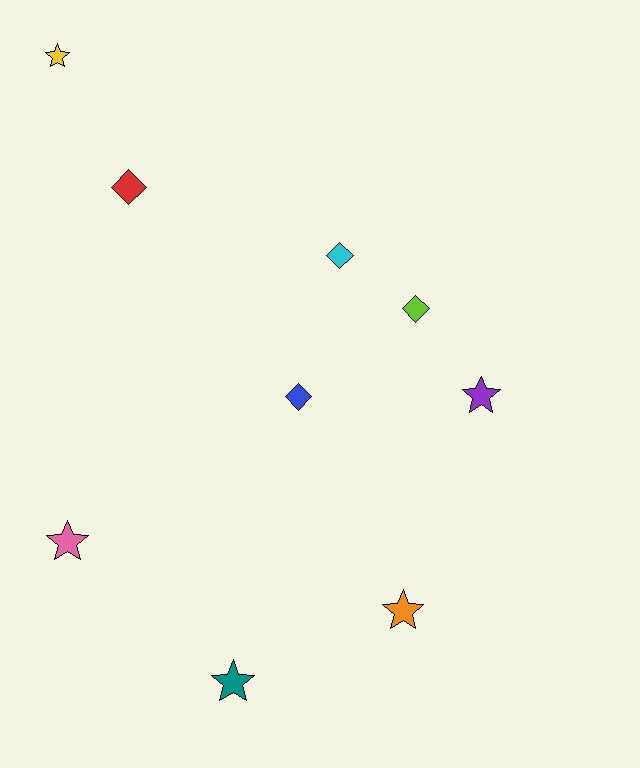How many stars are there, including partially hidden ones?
There are 5 stars.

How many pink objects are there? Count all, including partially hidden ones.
There is 1 pink object.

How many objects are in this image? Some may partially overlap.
There are 9 objects.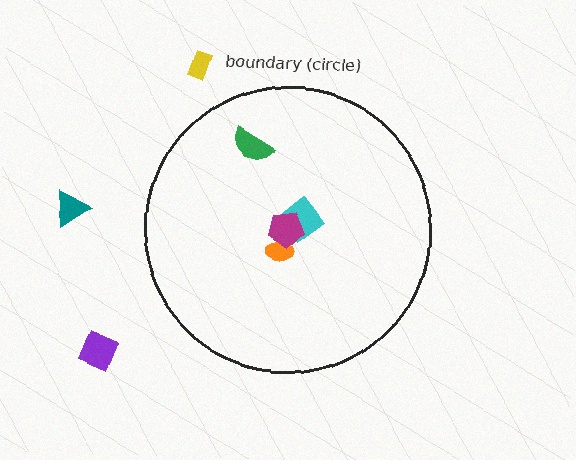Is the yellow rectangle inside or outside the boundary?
Outside.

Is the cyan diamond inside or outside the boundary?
Inside.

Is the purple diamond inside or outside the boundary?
Outside.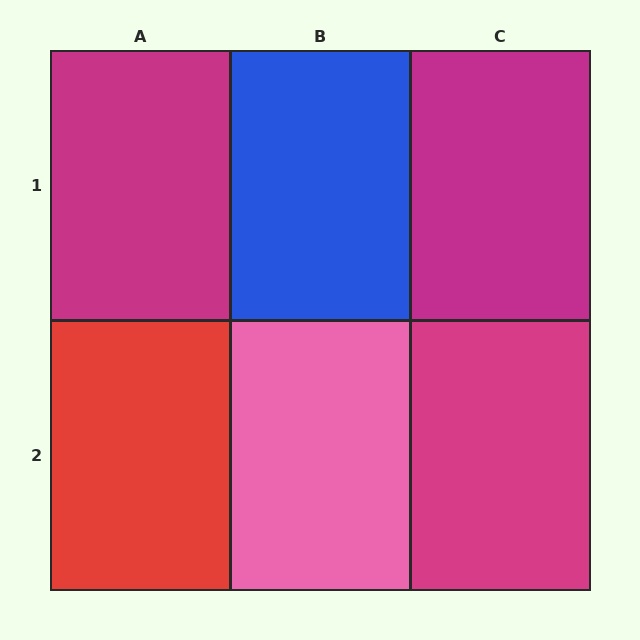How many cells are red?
1 cell is red.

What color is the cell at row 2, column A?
Red.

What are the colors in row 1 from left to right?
Magenta, blue, magenta.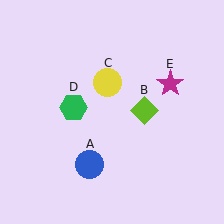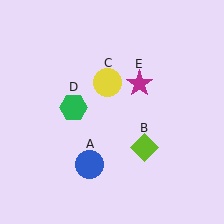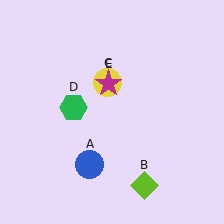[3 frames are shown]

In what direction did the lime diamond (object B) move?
The lime diamond (object B) moved down.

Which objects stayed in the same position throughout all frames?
Blue circle (object A) and yellow circle (object C) and green hexagon (object D) remained stationary.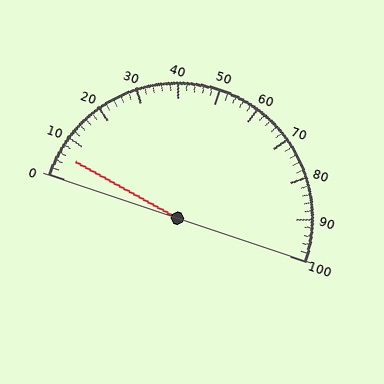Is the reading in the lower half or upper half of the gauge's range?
The reading is in the lower half of the range (0 to 100).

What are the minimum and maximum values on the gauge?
The gauge ranges from 0 to 100.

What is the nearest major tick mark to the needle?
The nearest major tick mark is 10.